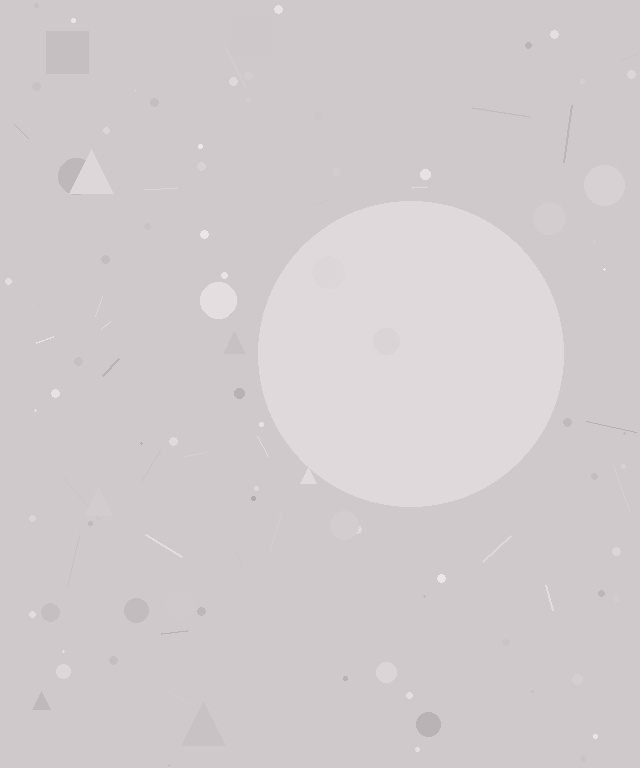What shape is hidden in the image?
A circle is hidden in the image.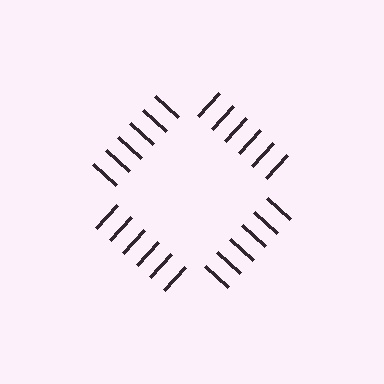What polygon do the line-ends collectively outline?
An illusory square — the line segments terminate on its edges but no continuous stroke is drawn.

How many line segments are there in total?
24 — 6 along each of the 4 edges.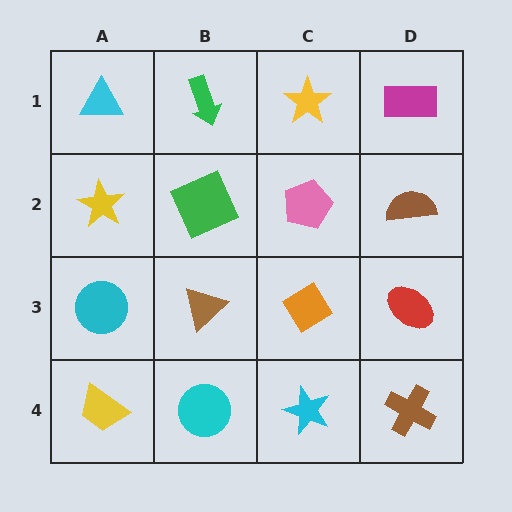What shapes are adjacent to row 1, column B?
A green square (row 2, column B), a cyan triangle (row 1, column A), a yellow star (row 1, column C).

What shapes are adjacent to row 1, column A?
A yellow star (row 2, column A), a green arrow (row 1, column B).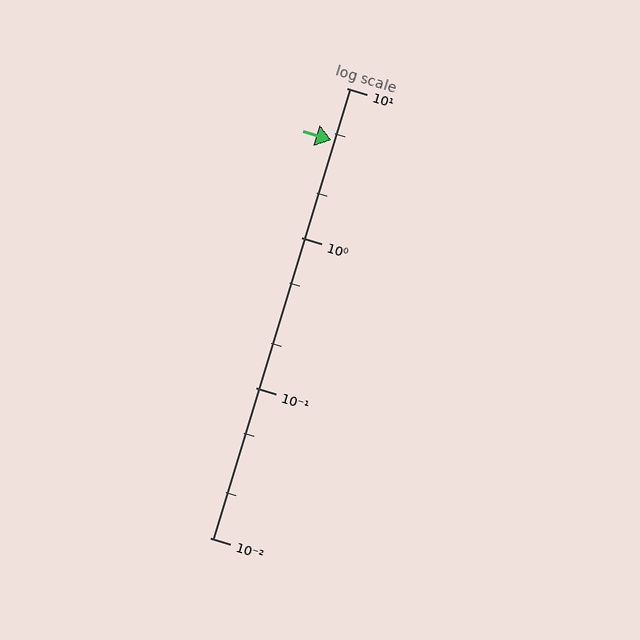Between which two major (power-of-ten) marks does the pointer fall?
The pointer is between 1 and 10.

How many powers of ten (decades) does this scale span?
The scale spans 3 decades, from 0.01 to 10.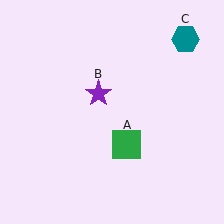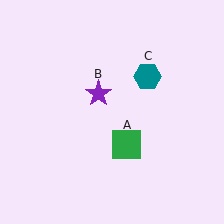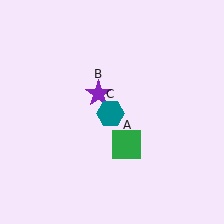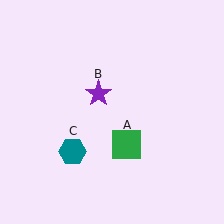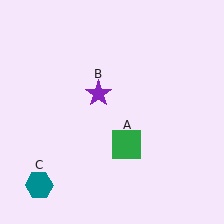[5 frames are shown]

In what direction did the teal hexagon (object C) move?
The teal hexagon (object C) moved down and to the left.